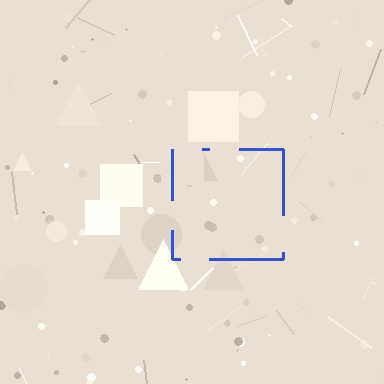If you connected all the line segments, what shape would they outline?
They would outline a square.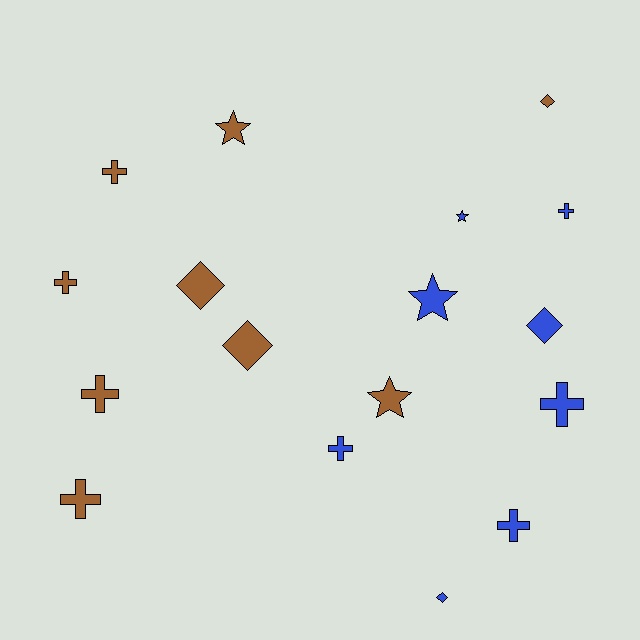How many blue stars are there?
There are 2 blue stars.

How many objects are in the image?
There are 17 objects.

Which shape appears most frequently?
Cross, with 8 objects.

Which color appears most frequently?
Brown, with 9 objects.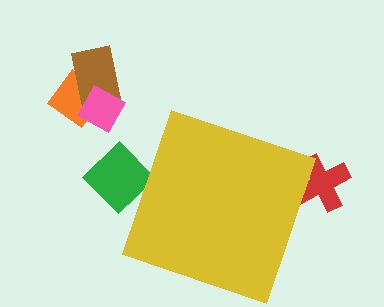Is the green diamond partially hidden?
Yes, the green diamond is partially hidden behind the yellow diamond.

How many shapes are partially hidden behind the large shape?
2 shapes are partially hidden.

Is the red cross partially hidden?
Yes, the red cross is partially hidden behind the yellow diamond.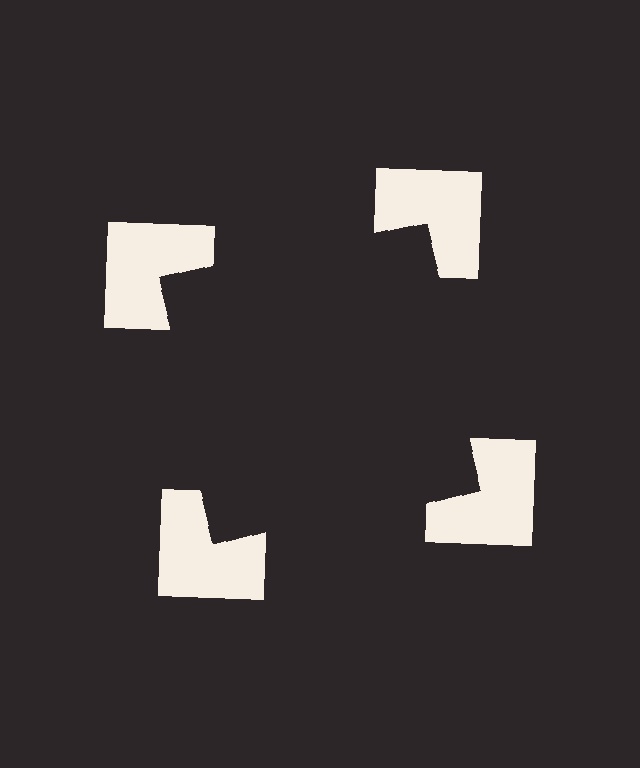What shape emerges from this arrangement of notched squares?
An illusory square — its edges are inferred from the aligned wedge cuts in the notched squares, not physically drawn.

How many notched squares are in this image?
There are 4 — one at each vertex of the illusory square.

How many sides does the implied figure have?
4 sides.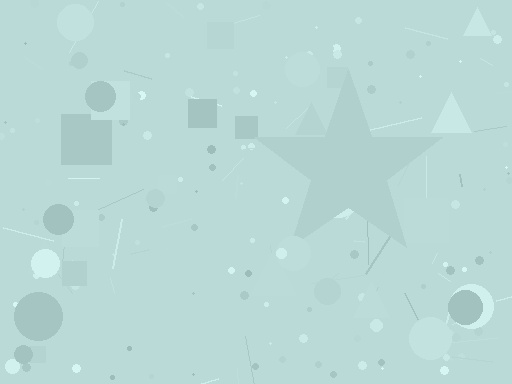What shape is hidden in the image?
A star is hidden in the image.